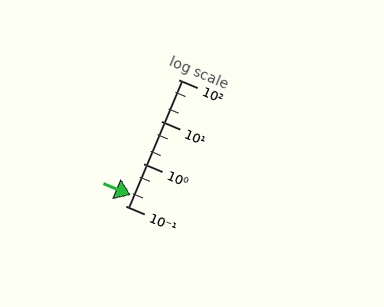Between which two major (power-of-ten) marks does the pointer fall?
The pointer is between 0.1 and 1.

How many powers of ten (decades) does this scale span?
The scale spans 3 decades, from 0.1 to 100.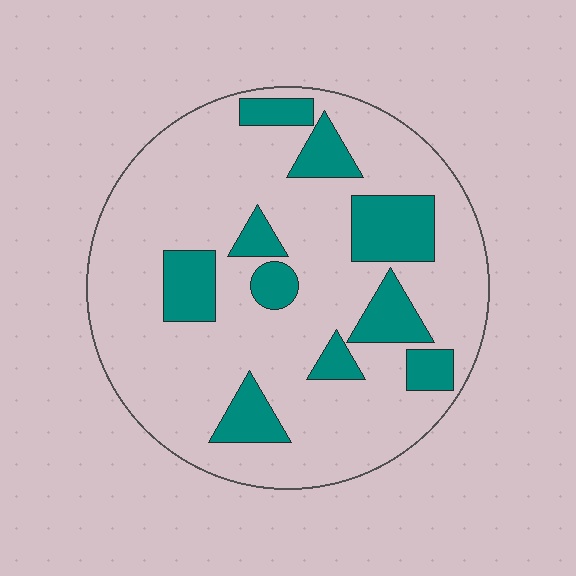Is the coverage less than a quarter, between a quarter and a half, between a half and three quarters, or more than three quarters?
Less than a quarter.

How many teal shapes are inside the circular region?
10.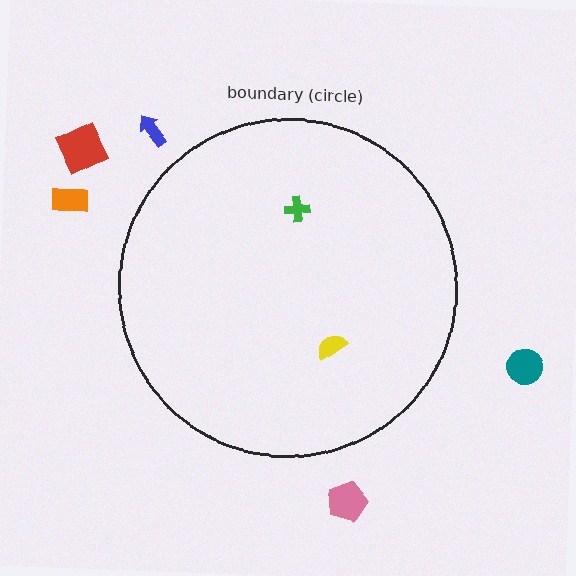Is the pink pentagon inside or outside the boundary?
Outside.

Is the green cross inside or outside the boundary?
Inside.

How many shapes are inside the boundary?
2 inside, 5 outside.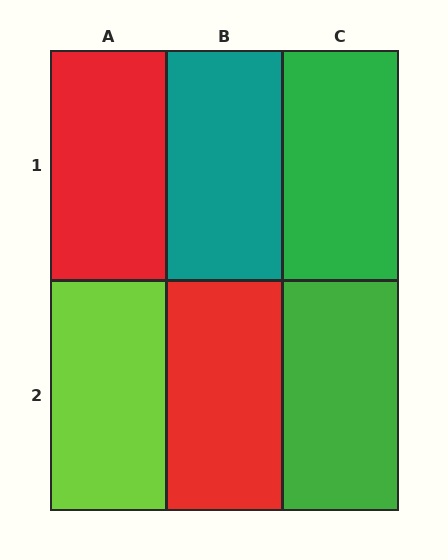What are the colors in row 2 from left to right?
Lime, red, green.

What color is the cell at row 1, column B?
Teal.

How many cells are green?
2 cells are green.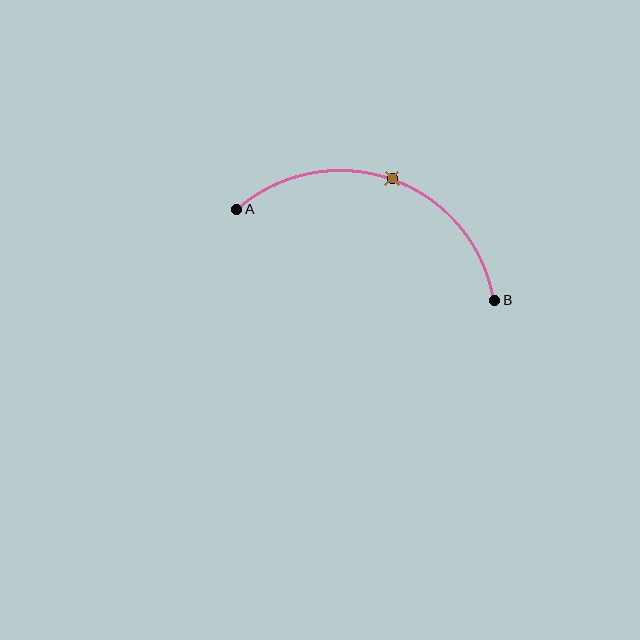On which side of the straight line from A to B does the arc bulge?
The arc bulges above the straight line connecting A and B.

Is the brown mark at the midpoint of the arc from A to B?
Yes. The brown mark lies on the arc at equal arc-length from both A and B — it is the arc midpoint.